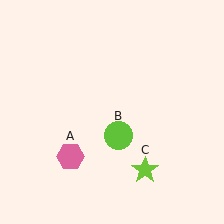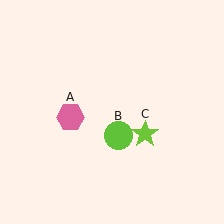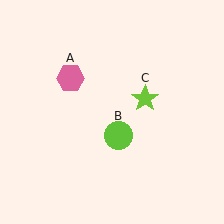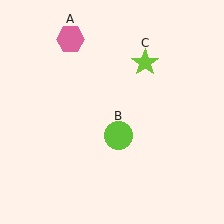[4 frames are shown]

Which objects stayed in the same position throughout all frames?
Lime circle (object B) remained stationary.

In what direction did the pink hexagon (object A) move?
The pink hexagon (object A) moved up.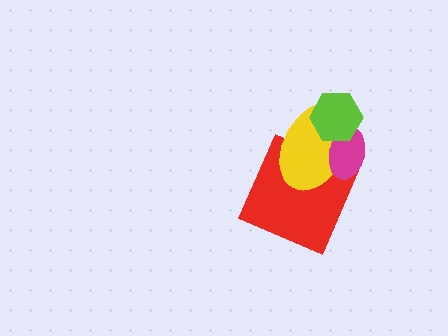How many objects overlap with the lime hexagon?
2 objects overlap with the lime hexagon.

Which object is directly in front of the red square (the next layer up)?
The yellow ellipse is directly in front of the red square.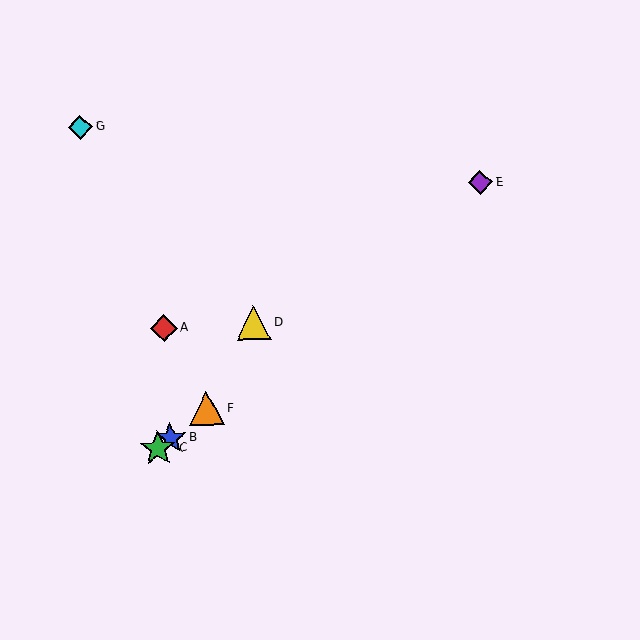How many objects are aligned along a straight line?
4 objects (B, C, E, F) are aligned along a straight line.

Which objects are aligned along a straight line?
Objects B, C, E, F are aligned along a straight line.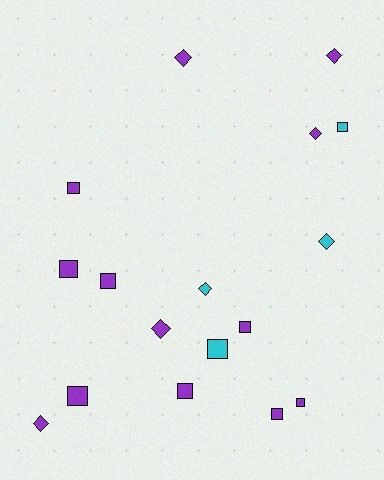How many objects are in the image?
There are 17 objects.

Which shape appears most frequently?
Square, with 10 objects.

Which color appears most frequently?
Purple, with 13 objects.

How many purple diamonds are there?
There are 5 purple diamonds.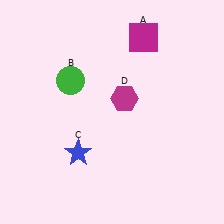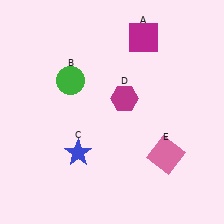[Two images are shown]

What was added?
A pink square (E) was added in Image 2.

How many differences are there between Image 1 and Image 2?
There is 1 difference between the two images.